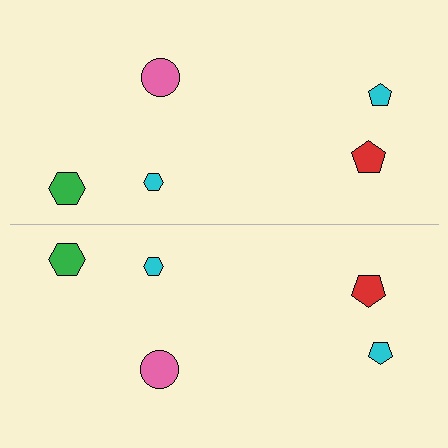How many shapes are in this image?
There are 10 shapes in this image.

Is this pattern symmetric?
Yes, this pattern has bilateral (reflection) symmetry.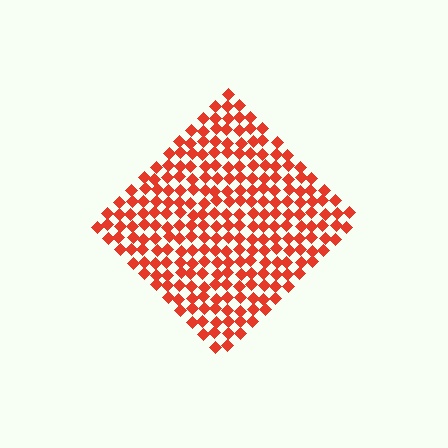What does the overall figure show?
The overall figure shows a diamond.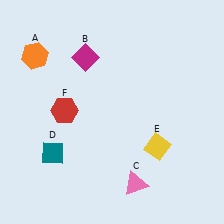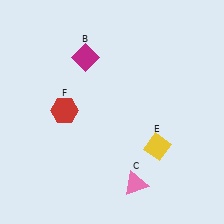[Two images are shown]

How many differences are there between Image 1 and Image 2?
There are 2 differences between the two images.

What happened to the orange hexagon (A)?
The orange hexagon (A) was removed in Image 2. It was in the top-left area of Image 1.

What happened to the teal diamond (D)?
The teal diamond (D) was removed in Image 2. It was in the bottom-left area of Image 1.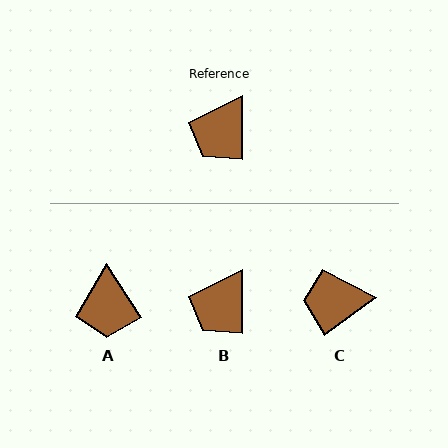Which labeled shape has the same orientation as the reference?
B.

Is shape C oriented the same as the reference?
No, it is off by about 54 degrees.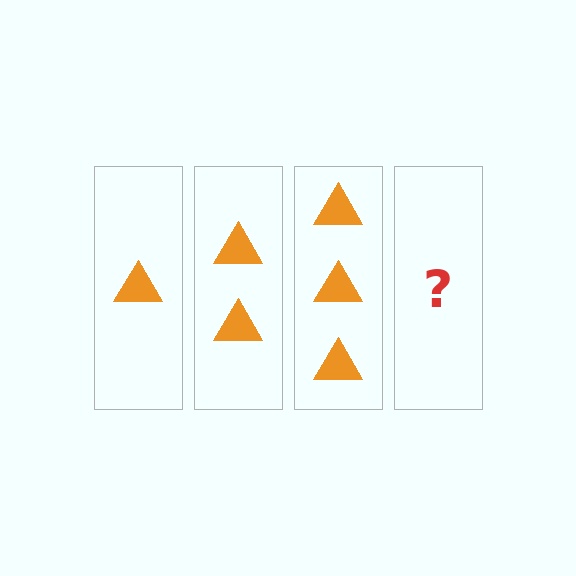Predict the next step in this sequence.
The next step is 4 triangles.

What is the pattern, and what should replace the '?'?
The pattern is that each step adds one more triangle. The '?' should be 4 triangles.